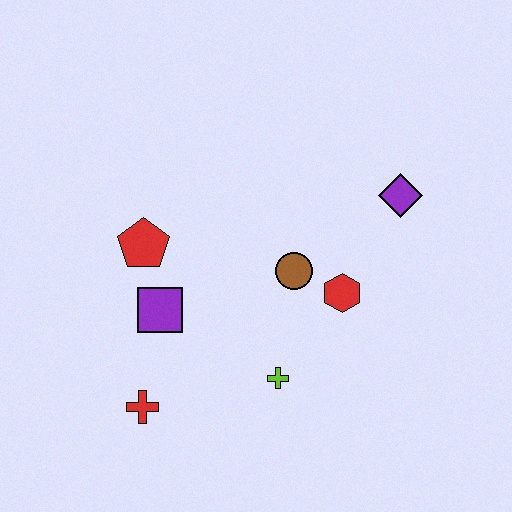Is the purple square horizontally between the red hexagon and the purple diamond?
No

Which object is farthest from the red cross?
The purple diamond is farthest from the red cross.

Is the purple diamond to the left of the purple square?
No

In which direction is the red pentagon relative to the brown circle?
The red pentagon is to the left of the brown circle.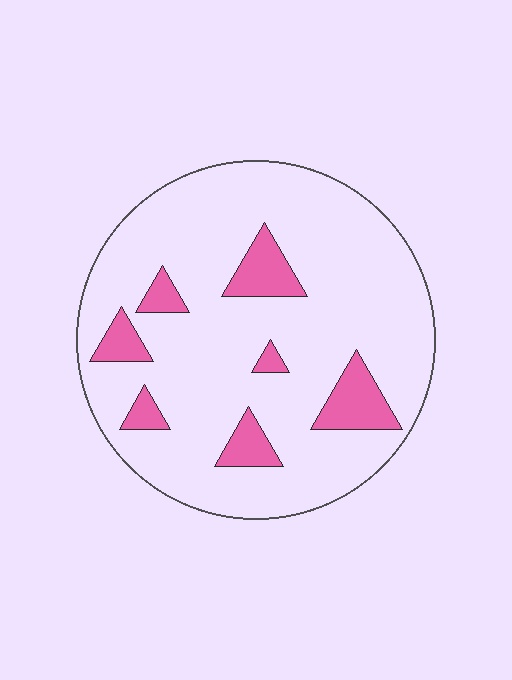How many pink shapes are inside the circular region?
7.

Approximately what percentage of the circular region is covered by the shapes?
Approximately 15%.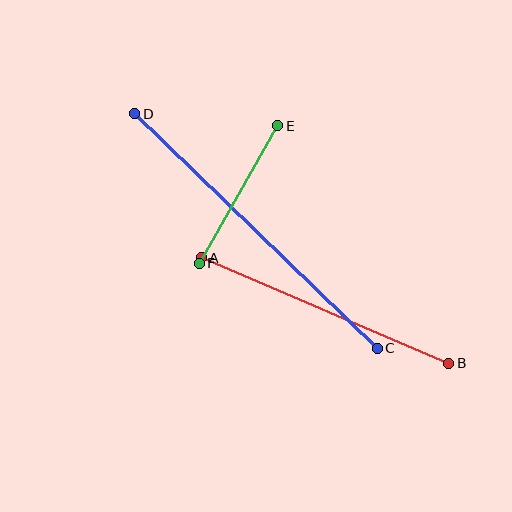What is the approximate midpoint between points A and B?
The midpoint is at approximately (325, 310) pixels.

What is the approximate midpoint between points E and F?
The midpoint is at approximately (239, 194) pixels.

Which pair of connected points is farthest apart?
Points C and D are farthest apart.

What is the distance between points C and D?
The distance is approximately 338 pixels.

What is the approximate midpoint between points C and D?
The midpoint is at approximately (256, 231) pixels.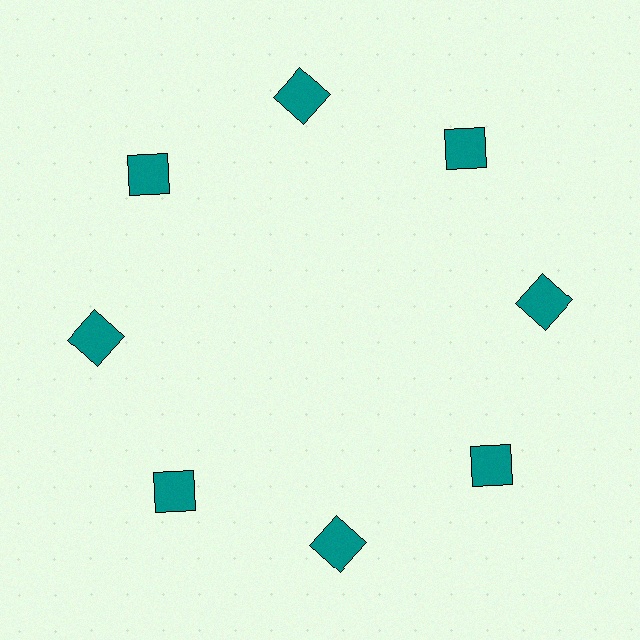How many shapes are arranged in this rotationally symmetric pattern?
There are 8 shapes, arranged in 8 groups of 1.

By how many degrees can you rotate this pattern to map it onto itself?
The pattern maps onto itself every 45 degrees of rotation.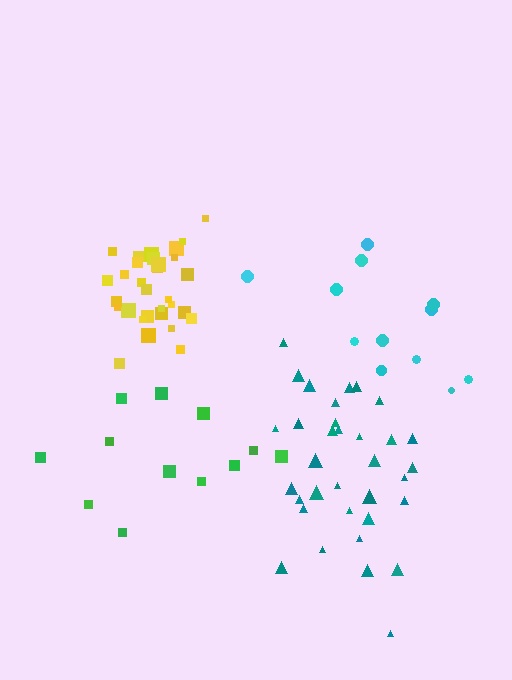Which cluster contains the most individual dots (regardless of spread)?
Teal (34).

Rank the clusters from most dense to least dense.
yellow, teal, cyan, green.